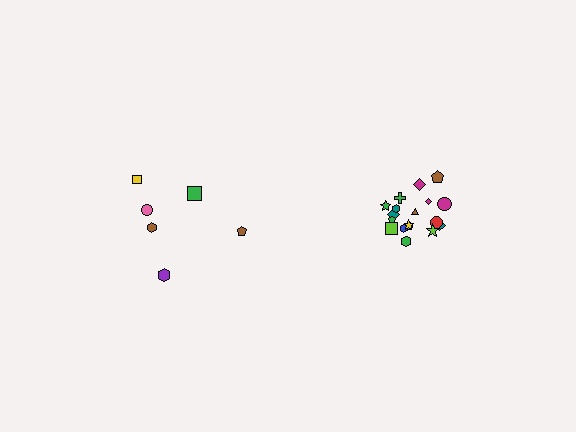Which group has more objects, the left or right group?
The right group.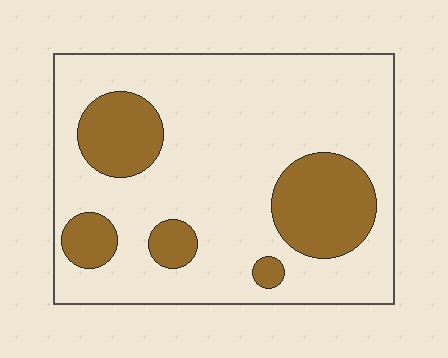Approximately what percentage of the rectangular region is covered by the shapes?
Approximately 25%.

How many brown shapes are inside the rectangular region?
5.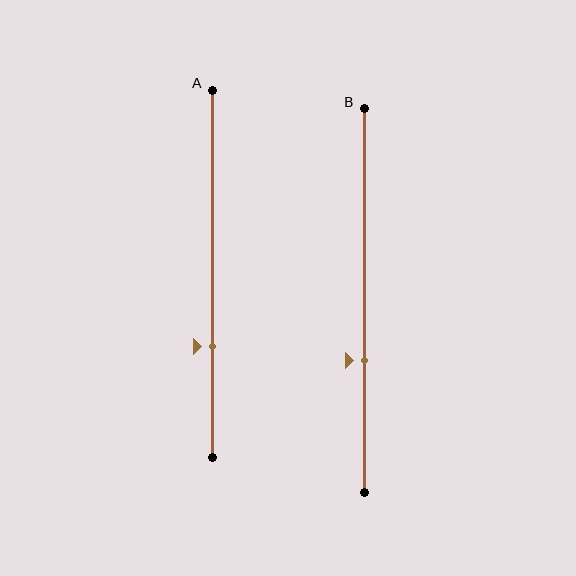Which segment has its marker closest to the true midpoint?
Segment B has its marker closest to the true midpoint.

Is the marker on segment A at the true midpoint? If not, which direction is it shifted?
No, the marker on segment A is shifted downward by about 20% of the segment length.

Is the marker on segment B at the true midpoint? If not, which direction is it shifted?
No, the marker on segment B is shifted downward by about 16% of the segment length.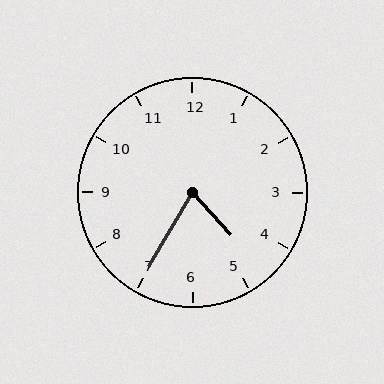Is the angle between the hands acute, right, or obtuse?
It is acute.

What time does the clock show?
4:35.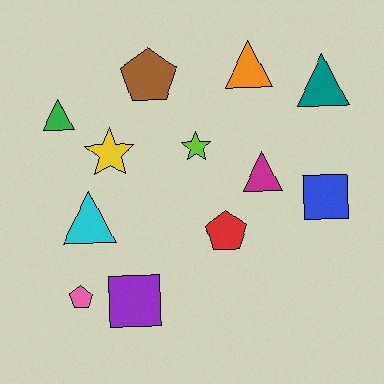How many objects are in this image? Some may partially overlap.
There are 12 objects.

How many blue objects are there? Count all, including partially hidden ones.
There is 1 blue object.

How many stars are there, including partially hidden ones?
There are 2 stars.